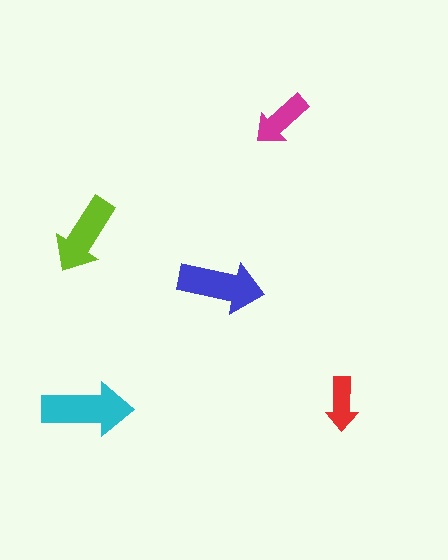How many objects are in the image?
There are 5 objects in the image.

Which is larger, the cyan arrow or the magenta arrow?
The cyan one.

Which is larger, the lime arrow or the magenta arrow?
The lime one.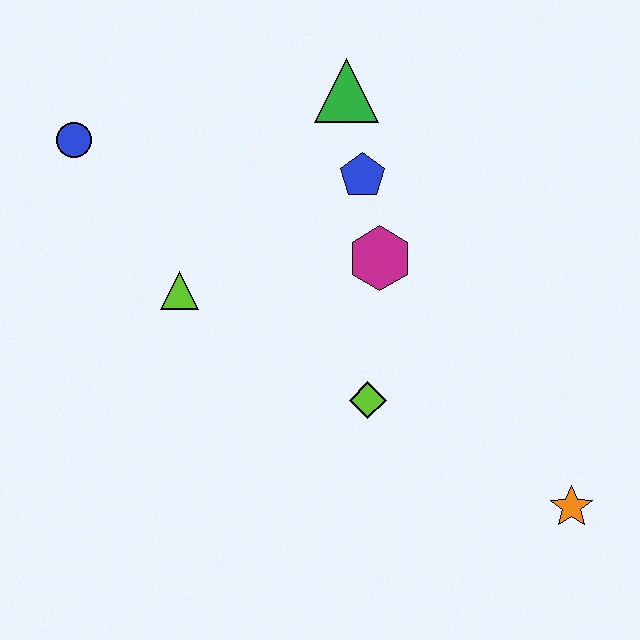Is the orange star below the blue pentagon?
Yes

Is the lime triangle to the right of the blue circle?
Yes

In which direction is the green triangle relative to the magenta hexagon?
The green triangle is above the magenta hexagon.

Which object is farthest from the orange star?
The blue circle is farthest from the orange star.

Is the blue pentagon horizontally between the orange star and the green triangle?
Yes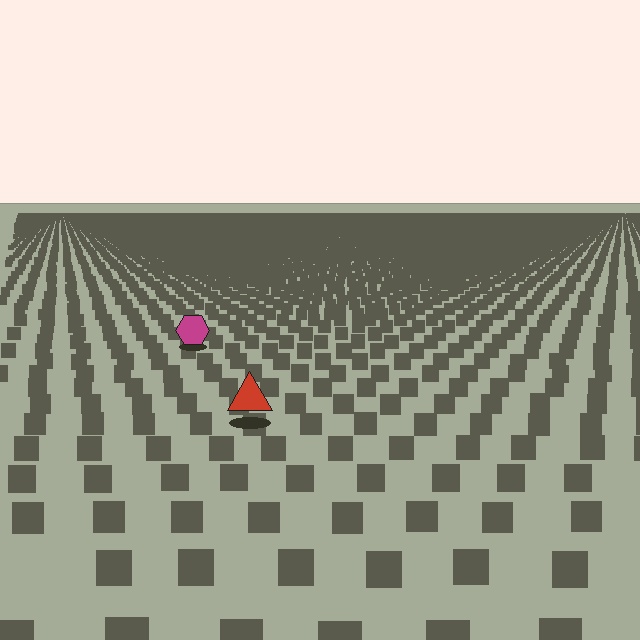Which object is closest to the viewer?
The red triangle is closest. The texture marks near it are larger and more spread out.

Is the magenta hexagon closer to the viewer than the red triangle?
No. The red triangle is closer — you can tell from the texture gradient: the ground texture is coarser near it.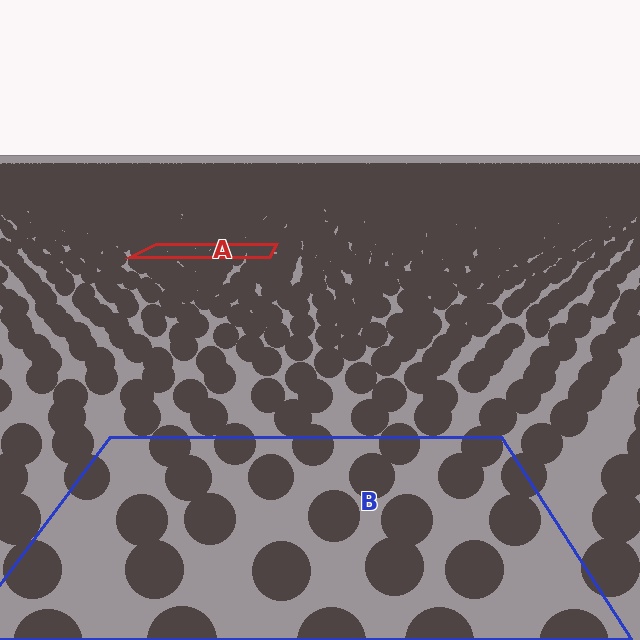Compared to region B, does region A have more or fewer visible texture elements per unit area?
Region A has more texture elements per unit area — they are packed more densely because it is farther away.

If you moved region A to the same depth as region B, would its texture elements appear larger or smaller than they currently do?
They would appear larger. At a closer depth, the same texture elements are projected at a bigger on-screen size.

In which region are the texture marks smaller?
The texture marks are smaller in region A, because it is farther away.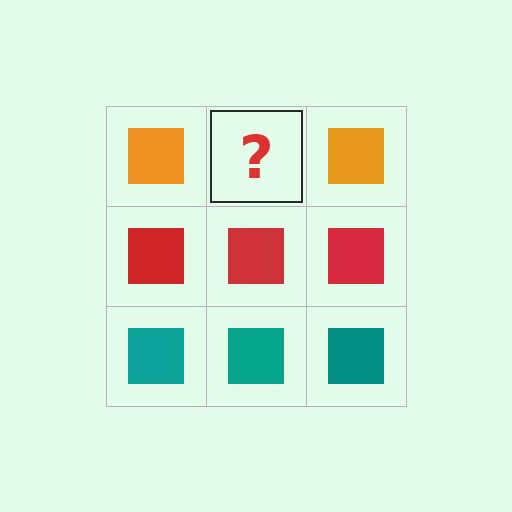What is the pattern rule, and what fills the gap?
The rule is that each row has a consistent color. The gap should be filled with an orange square.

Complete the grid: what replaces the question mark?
The question mark should be replaced with an orange square.